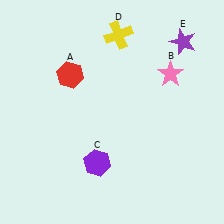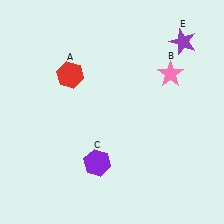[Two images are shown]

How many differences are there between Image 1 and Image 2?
There is 1 difference between the two images.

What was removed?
The yellow cross (D) was removed in Image 2.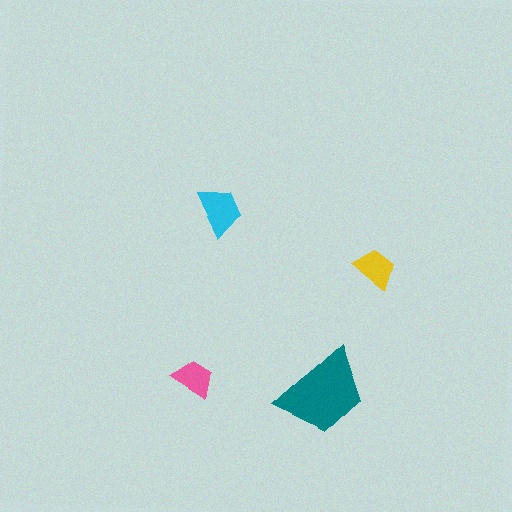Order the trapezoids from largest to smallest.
the teal one, the cyan one, the yellow one, the pink one.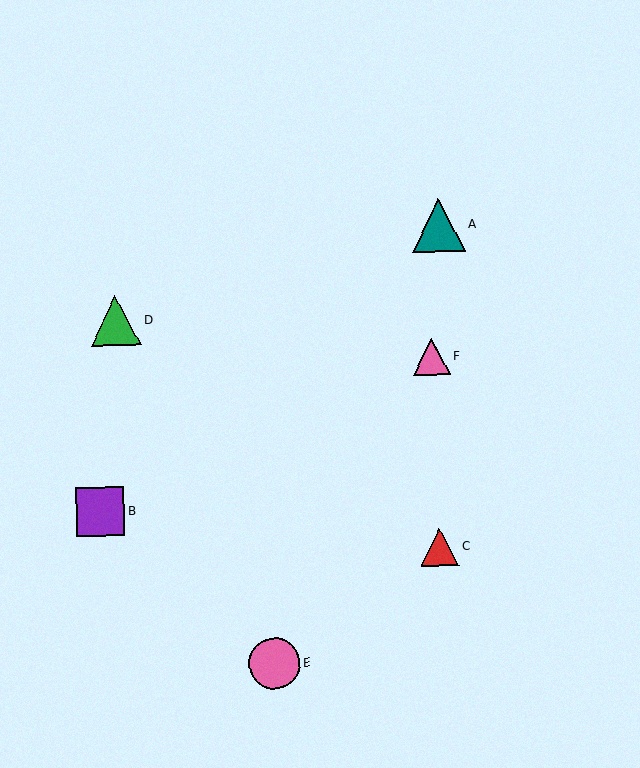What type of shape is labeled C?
Shape C is a red triangle.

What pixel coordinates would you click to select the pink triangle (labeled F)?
Click at (431, 356) to select the pink triangle F.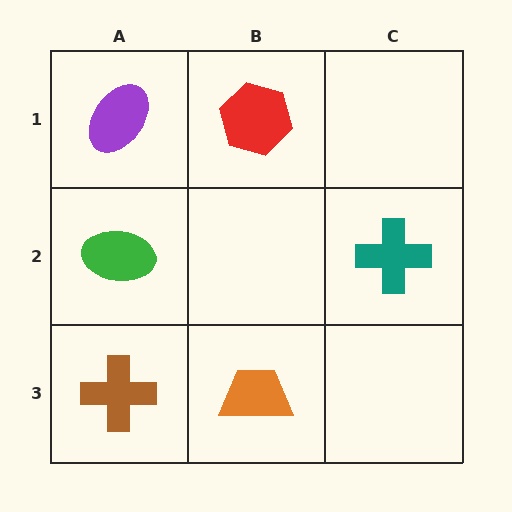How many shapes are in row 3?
2 shapes.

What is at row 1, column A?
A purple ellipse.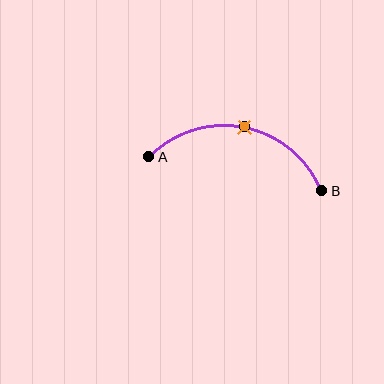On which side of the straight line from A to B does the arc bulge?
The arc bulges above the straight line connecting A and B.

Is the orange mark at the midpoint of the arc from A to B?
Yes. The orange mark lies on the arc at equal arc-length from both A and B — it is the arc midpoint.